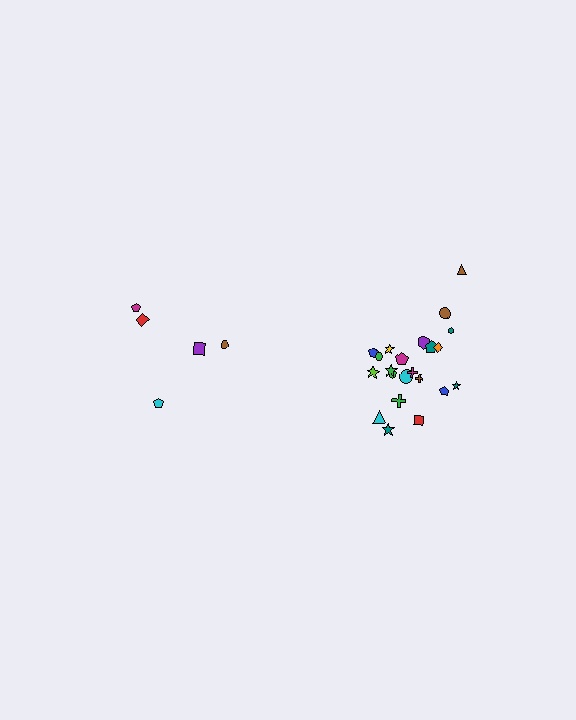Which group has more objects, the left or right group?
The right group.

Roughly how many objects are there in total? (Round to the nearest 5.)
Roughly 25 objects in total.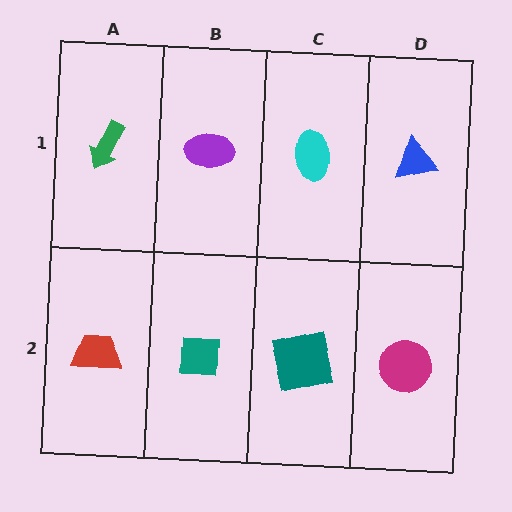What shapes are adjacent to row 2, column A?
A green arrow (row 1, column A), a teal square (row 2, column B).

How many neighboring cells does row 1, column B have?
3.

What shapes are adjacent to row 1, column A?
A red trapezoid (row 2, column A), a purple ellipse (row 1, column B).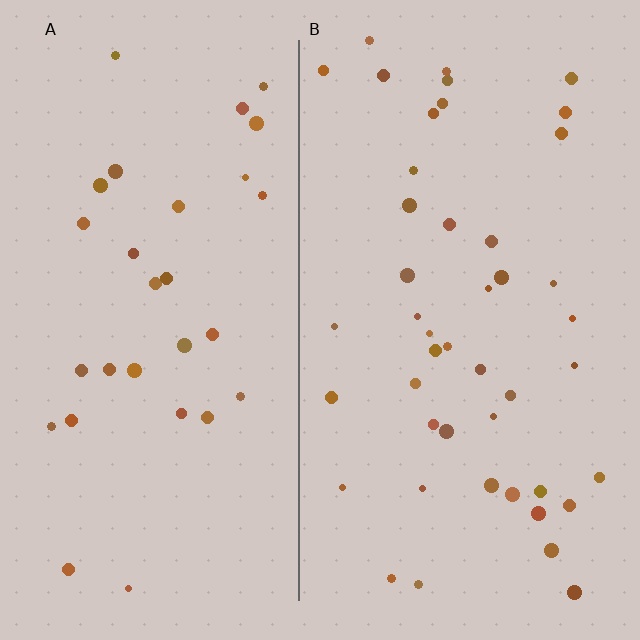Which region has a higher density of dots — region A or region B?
B (the right).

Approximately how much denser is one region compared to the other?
Approximately 1.5× — region B over region A.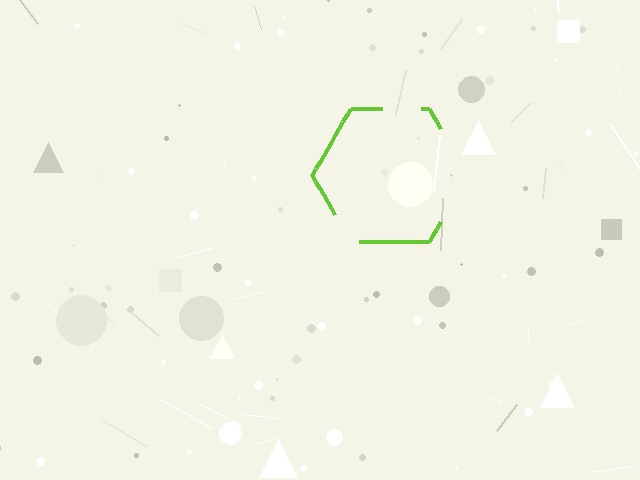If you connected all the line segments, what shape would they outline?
They would outline a hexagon.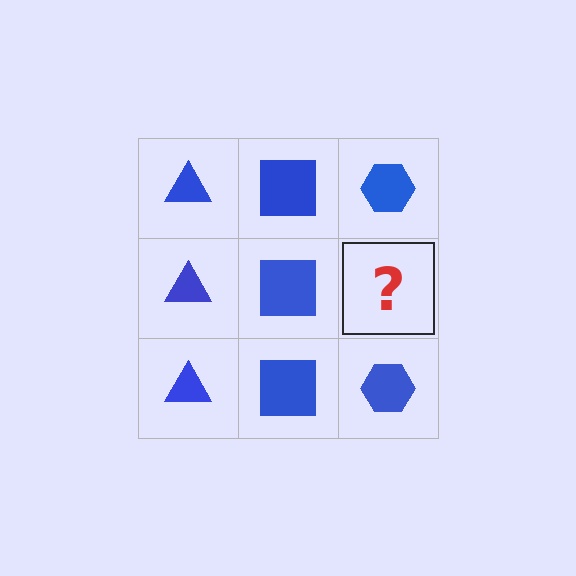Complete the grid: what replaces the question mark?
The question mark should be replaced with a blue hexagon.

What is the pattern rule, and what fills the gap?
The rule is that each column has a consistent shape. The gap should be filled with a blue hexagon.